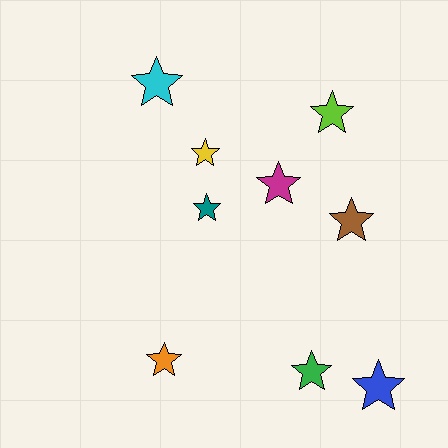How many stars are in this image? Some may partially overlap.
There are 9 stars.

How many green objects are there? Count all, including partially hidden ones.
There is 1 green object.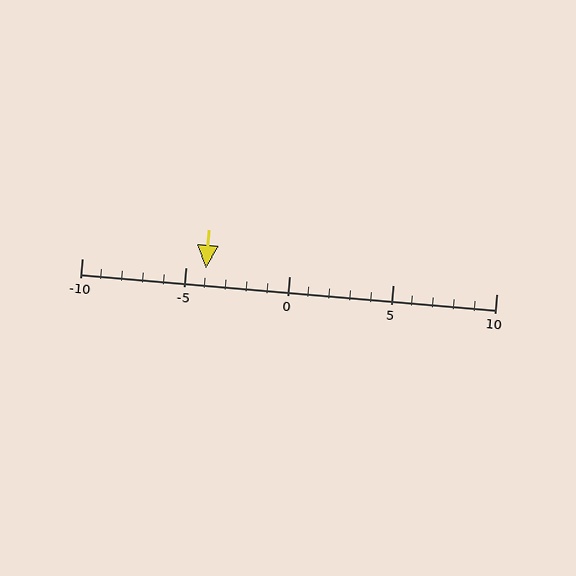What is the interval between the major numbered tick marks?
The major tick marks are spaced 5 units apart.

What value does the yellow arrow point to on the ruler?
The yellow arrow points to approximately -4.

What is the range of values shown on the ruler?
The ruler shows values from -10 to 10.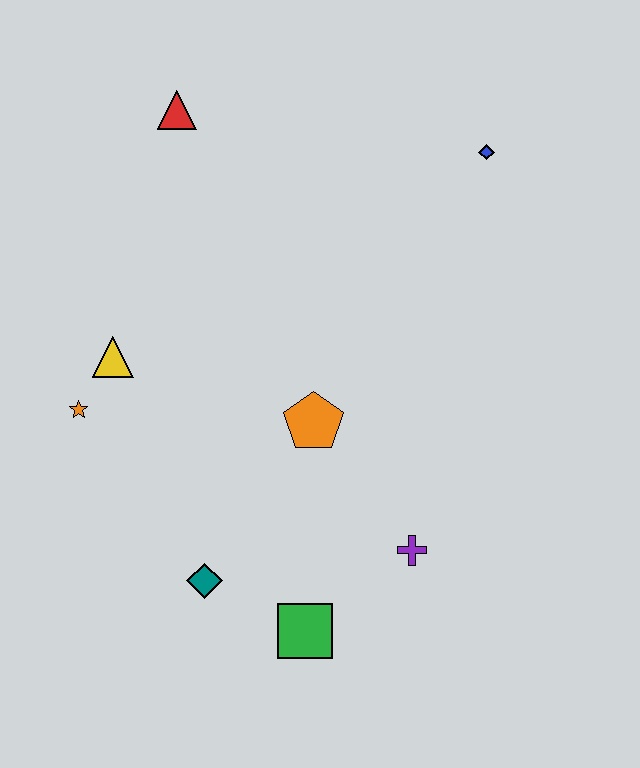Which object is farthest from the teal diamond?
The blue diamond is farthest from the teal diamond.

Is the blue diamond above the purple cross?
Yes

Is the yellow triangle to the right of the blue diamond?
No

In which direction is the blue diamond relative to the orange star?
The blue diamond is to the right of the orange star.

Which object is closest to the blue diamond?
The red triangle is closest to the blue diamond.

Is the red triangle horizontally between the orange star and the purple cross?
Yes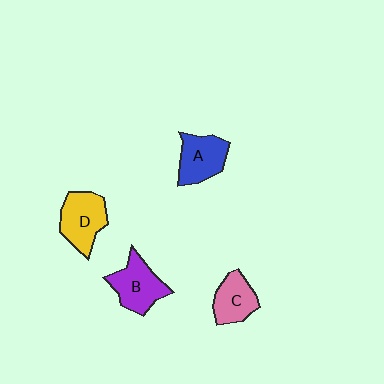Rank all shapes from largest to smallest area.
From largest to smallest: D (yellow), B (purple), A (blue), C (pink).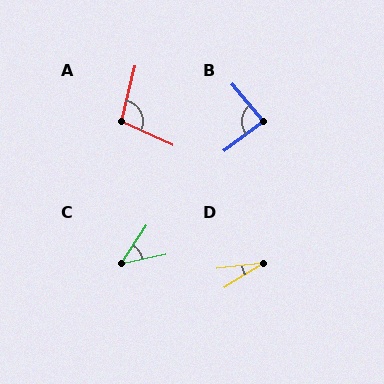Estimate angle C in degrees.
Approximately 45 degrees.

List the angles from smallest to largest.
D (25°), C (45°), B (86°), A (101°).